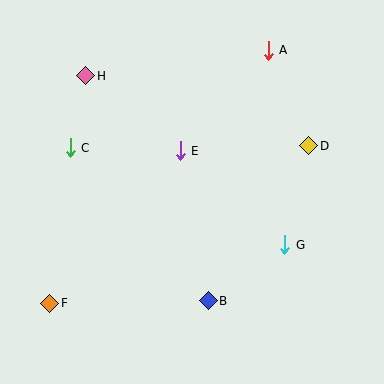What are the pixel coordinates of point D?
Point D is at (309, 146).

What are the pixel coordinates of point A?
Point A is at (268, 50).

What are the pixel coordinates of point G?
Point G is at (285, 245).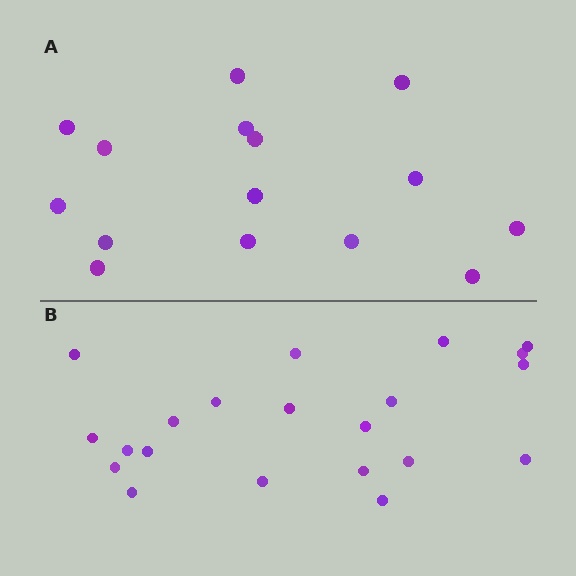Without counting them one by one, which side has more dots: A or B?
Region B (the bottom region) has more dots.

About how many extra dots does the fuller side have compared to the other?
Region B has about 6 more dots than region A.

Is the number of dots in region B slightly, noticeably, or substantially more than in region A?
Region B has noticeably more, but not dramatically so. The ratio is roughly 1.4 to 1.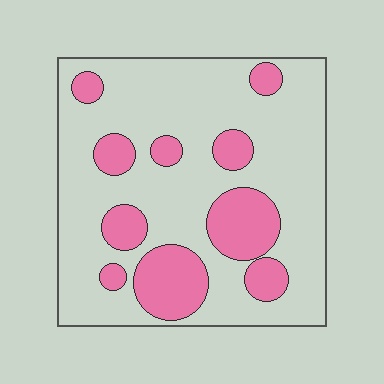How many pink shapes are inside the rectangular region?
10.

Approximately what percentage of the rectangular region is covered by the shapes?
Approximately 25%.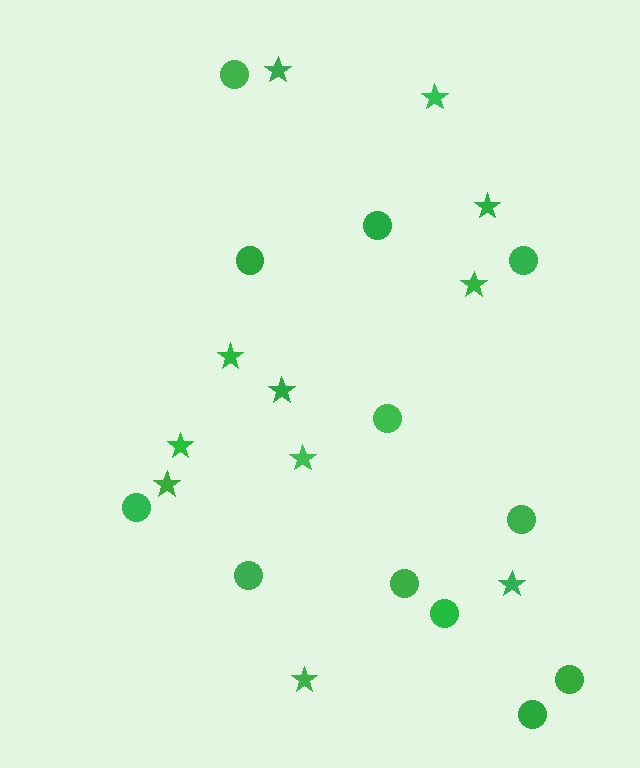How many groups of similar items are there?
There are 2 groups: one group of circles (12) and one group of stars (11).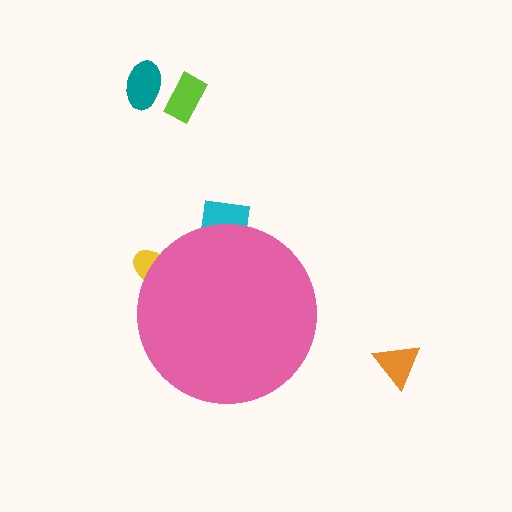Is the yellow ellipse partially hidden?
Yes, the yellow ellipse is partially hidden behind the pink circle.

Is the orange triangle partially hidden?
No, the orange triangle is fully visible.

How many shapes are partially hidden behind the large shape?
2 shapes are partially hidden.